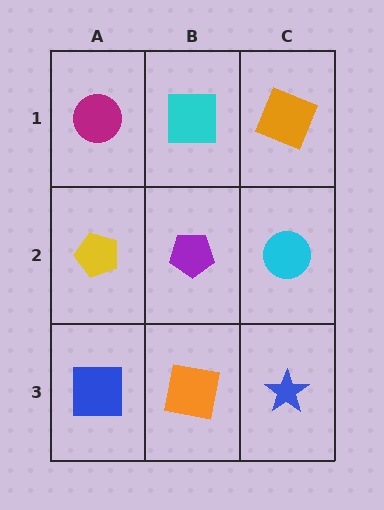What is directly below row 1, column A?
A yellow pentagon.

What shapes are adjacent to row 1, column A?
A yellow pentagon (row 2, column A), a cyan square (row 1, column B).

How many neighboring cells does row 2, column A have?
3.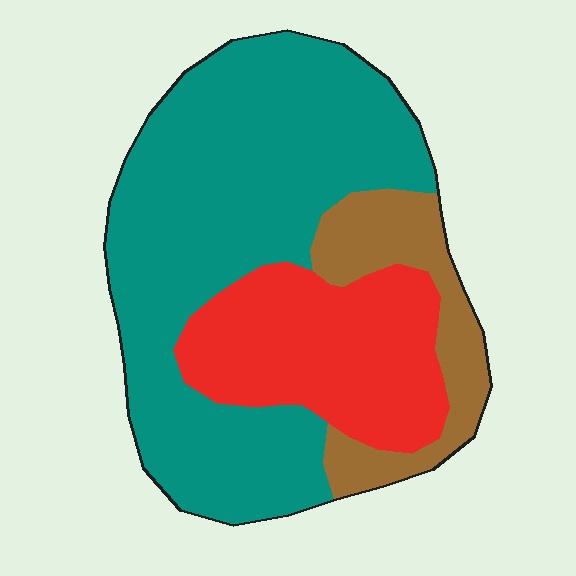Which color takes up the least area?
Brown, at roughly 15%.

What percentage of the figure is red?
Red takes up between a sixth and a third of the figure.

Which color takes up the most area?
Teal, at roughly 60%.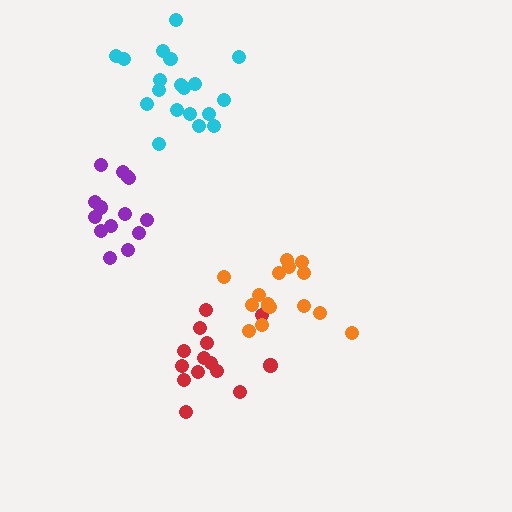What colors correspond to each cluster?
The clusters are colored: purple, red, cyan, orange.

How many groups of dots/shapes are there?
There are 4 groups.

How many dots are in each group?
Group 1: 14 dots, Group 2: 14 dots, Group 3: 19 dots, Group 4: 16 dots (63 total).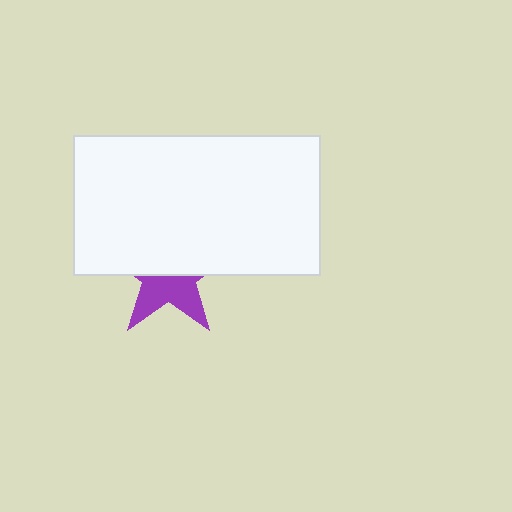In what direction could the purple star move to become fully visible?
The purple star could move down. That would shift it out from behind the white rectangle entirely.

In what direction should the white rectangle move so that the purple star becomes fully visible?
The white rectangle should move up. That is the shortest direction to clear the overlap and leave the purple star fully visible.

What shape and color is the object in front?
The object in front is a white rectangle.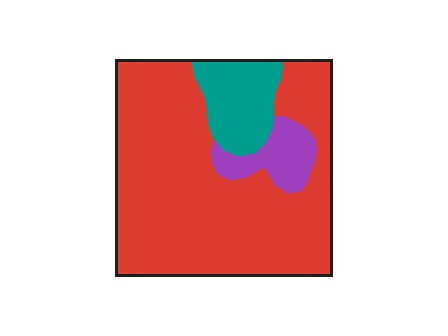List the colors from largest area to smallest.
From largest to smallest: red, teal, purple.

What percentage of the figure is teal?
Teal takes up about one eighth (1/8) of the figure.